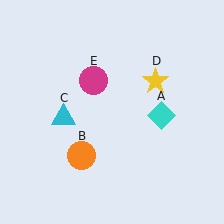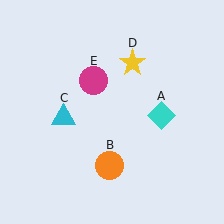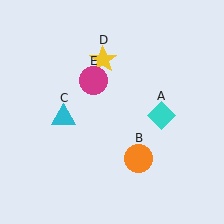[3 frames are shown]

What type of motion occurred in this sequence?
The orange circle (object B), yellow star (object D) rotated counterclockwise around the center of the scene.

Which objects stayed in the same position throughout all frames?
Cyan diamond (object A) and cyan triangle (object C) and magenta circle (object E) remained stationary.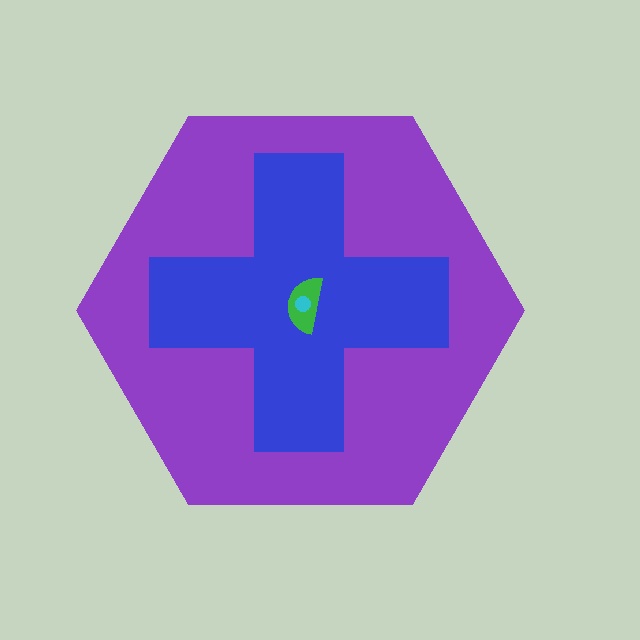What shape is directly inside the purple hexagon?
The blue cross.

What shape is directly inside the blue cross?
The green semicircle.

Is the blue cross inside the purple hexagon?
Yes.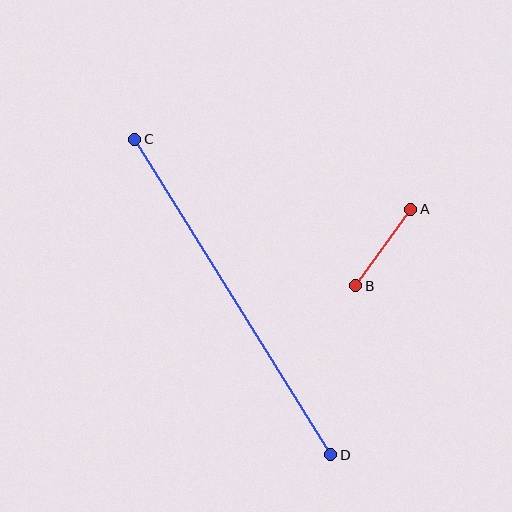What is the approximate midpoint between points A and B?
The midpoint is at approximately (383, 248) pixels.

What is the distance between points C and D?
The distance is approximately 371 pixels.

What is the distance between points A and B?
The distance is approximately 94 pixels.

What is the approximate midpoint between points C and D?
The midpoint is at approximately (233, 297) pixels.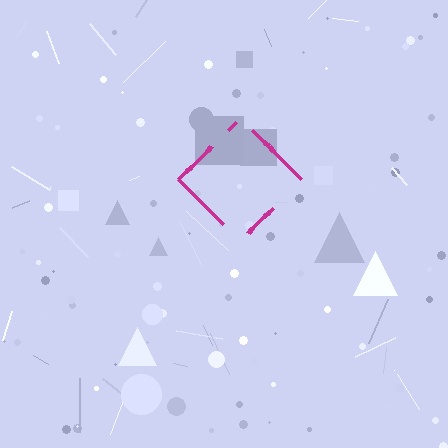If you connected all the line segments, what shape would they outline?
They would outline a diamond.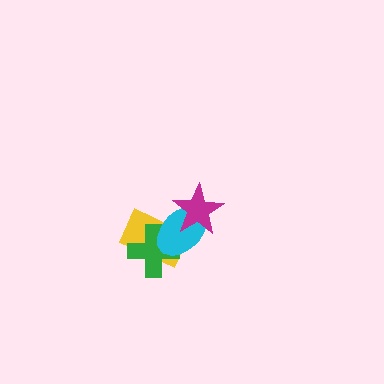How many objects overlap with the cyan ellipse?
3 objects overlap with the cyan ellipse.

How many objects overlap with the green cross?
2 objects overlap with the green cross.